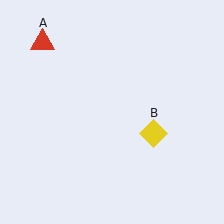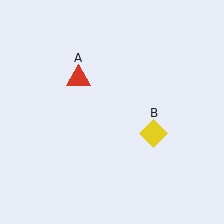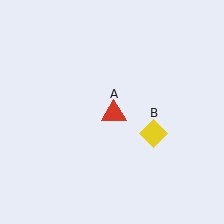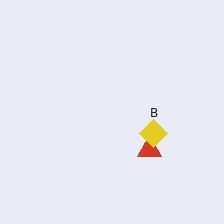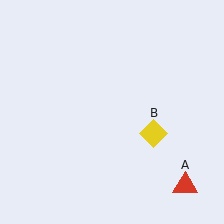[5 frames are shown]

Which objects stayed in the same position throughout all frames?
Yellow diamond (object B) remained stationary.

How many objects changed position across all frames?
1 object changed position: red triangle (object A).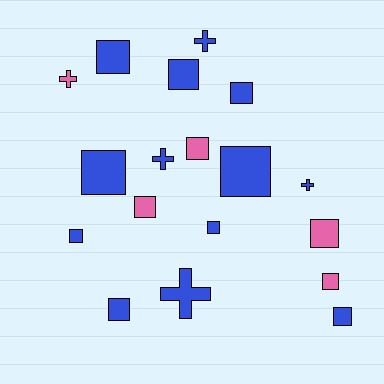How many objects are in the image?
There are 18 objects.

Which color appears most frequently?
Blue, with 13 objects.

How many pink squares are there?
There are 4 pink squares.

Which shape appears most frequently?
Square, with 13 objects.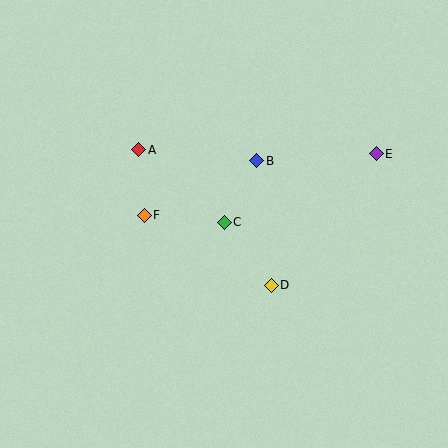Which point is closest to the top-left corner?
Point A is closest to the top-left corner.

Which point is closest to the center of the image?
Point C at (224, 222) is closest to the center.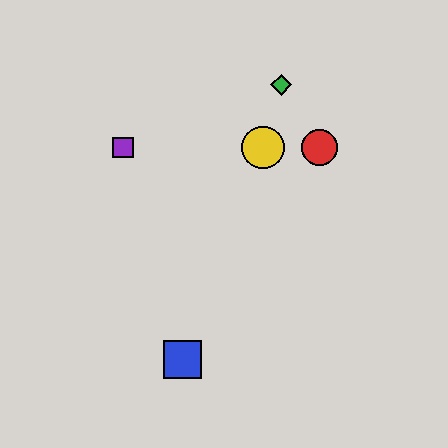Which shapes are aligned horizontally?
The red circle, the yellow circle, the purple square are aligned horizontally.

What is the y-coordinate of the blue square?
The blue square is at y≈360.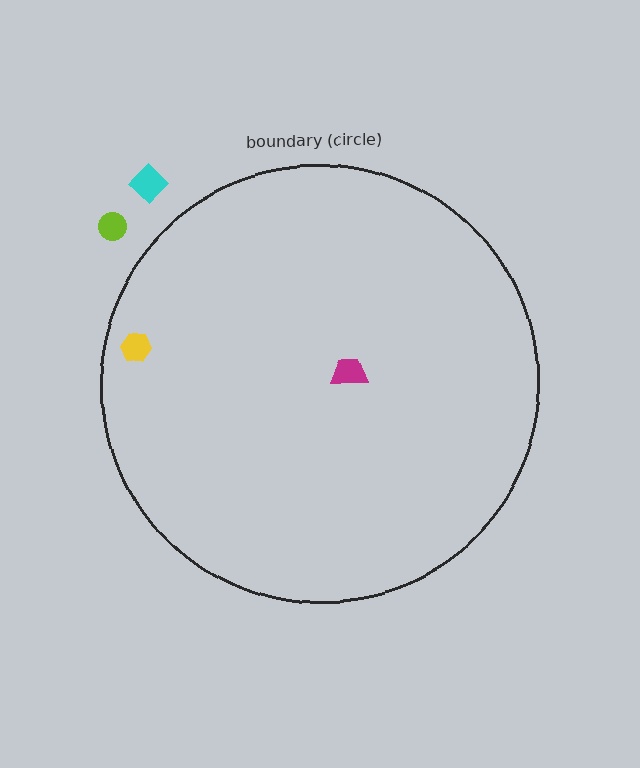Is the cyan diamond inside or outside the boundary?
Outside.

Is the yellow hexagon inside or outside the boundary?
Inside.